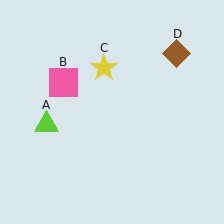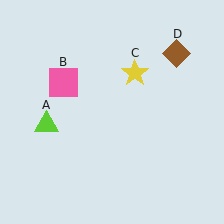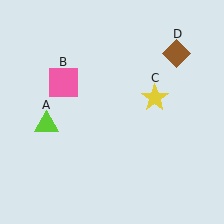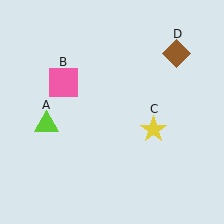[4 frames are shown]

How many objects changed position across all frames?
1 object changed position: yellow star (object C).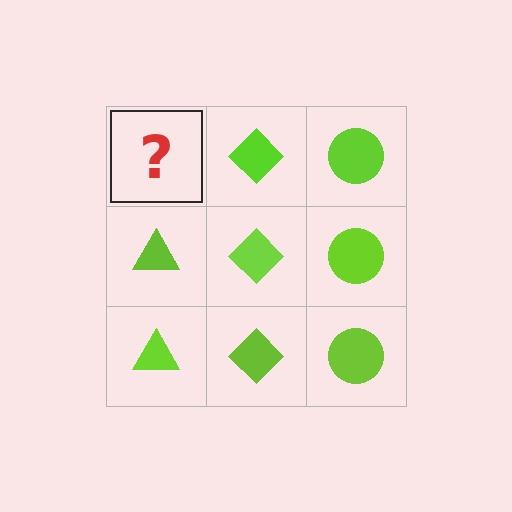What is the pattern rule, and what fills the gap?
The rule is that each column has a consistent shape. The gap should be filled with a lime triangle.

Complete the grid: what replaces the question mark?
The question mark should be replaced with a lime triangle.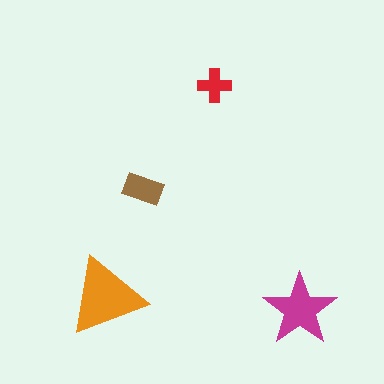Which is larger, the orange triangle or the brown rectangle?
The orange triangle.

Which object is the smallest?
The red cross.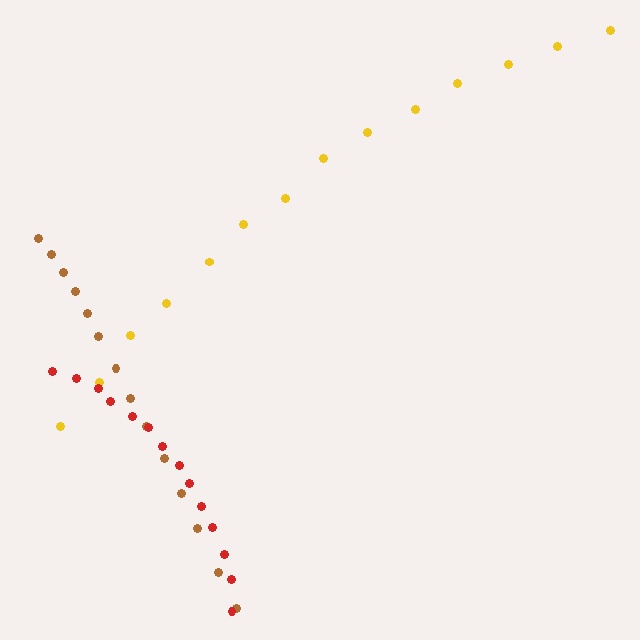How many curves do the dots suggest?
There are 3 distinct paths.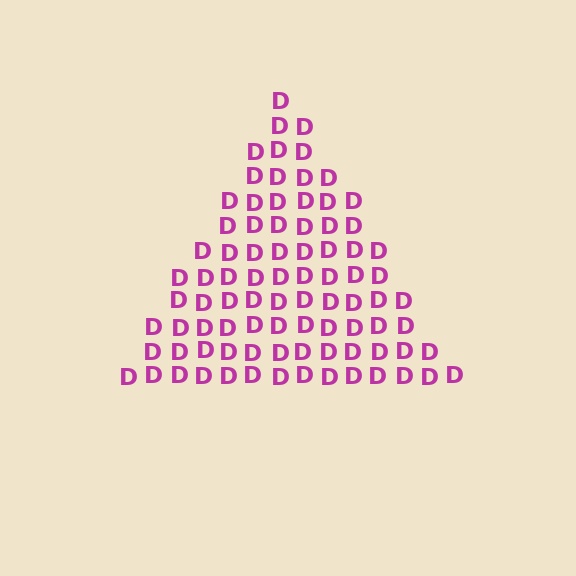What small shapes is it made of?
It is made of small letter D's.